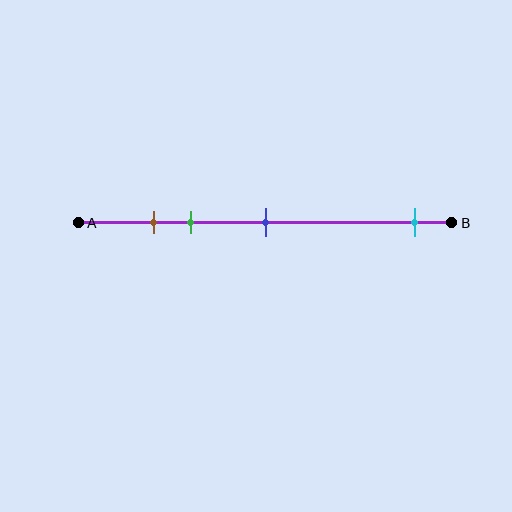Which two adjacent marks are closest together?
The brown and green marks are the closest adjacent pair.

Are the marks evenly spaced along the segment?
No, the marks are not evenly spaced.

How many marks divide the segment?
There are 4 marks dividing the segment.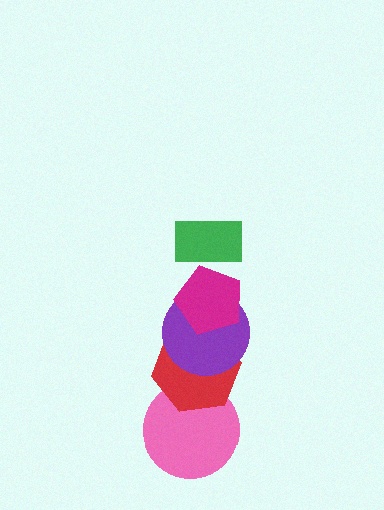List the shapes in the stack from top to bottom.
From top to bottom: the green rectangle, the magenta pentagon, the purple circle, the red hexagon, the pink circle.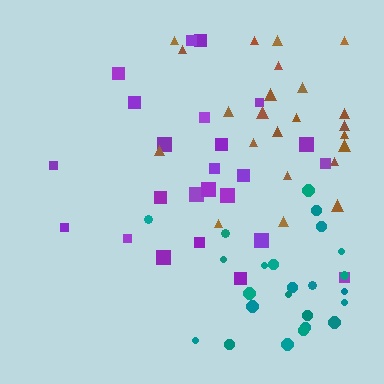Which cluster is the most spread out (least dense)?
Purple.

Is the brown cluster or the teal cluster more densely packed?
Teal.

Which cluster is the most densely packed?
Teal.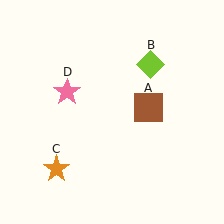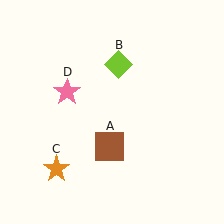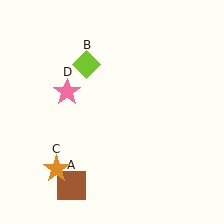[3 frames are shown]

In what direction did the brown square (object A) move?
The brown square (object A) moved down and to the left.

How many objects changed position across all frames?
2 objects changed position: brown square (object A), lime diamond (object B).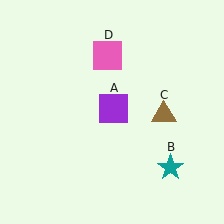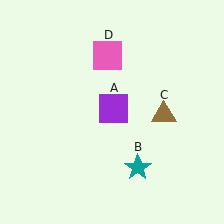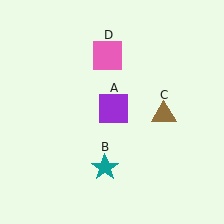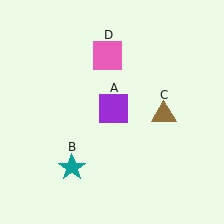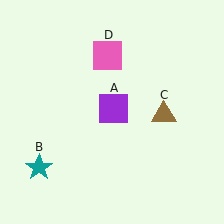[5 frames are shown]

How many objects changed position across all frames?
1 object changed position: teal star (object B).